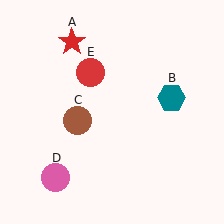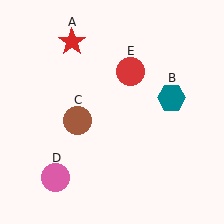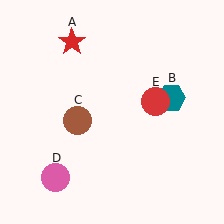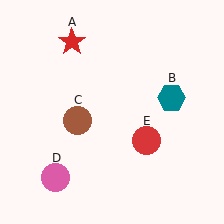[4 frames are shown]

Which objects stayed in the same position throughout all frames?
Red star (object A) and teal hexagon (object B) and brown circle (object C) and pink circle (object D) remained stationary.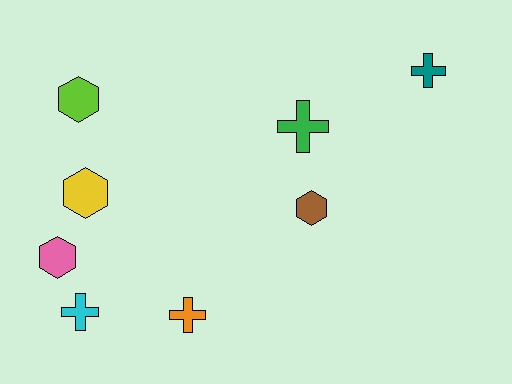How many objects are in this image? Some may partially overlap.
There are 8 objects.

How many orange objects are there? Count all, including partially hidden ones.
There is 1 orange object.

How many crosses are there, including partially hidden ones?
There are 4 crosses.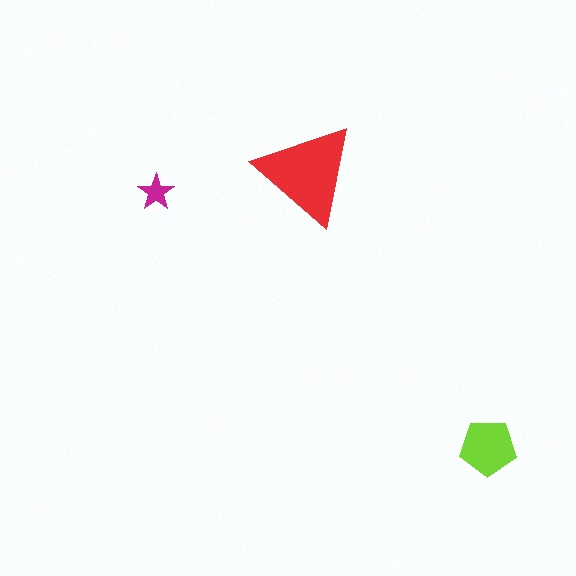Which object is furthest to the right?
The lime pentagon is rightmost.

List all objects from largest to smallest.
The red triangle, the lime pentagon, the magenta star.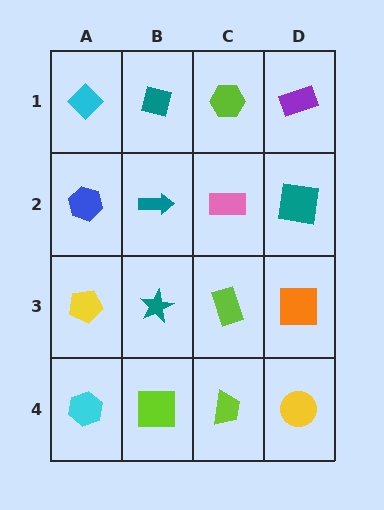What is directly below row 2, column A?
A yellow pentagon.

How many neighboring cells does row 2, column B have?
4.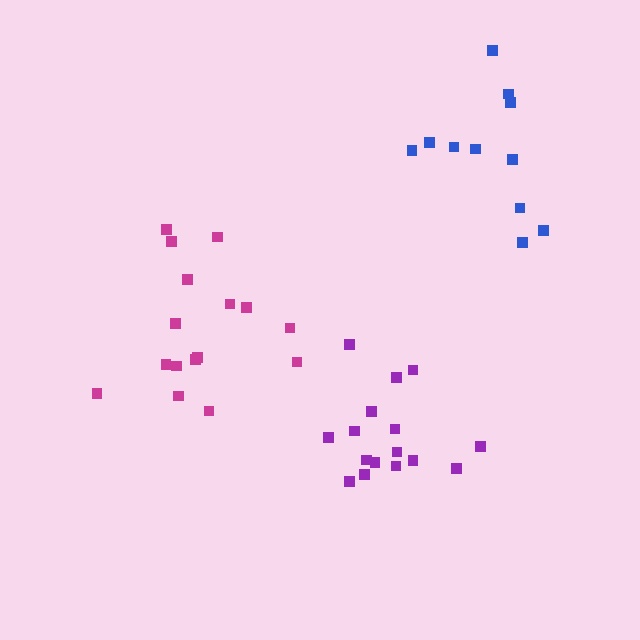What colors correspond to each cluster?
The clusters are colored: magenta, blue, purple.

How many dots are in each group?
Group 1: 16 dots, Group 2: 11 dots, Group 3: 16 dots (43 total).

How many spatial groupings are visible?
There are 3 spatial groupings.